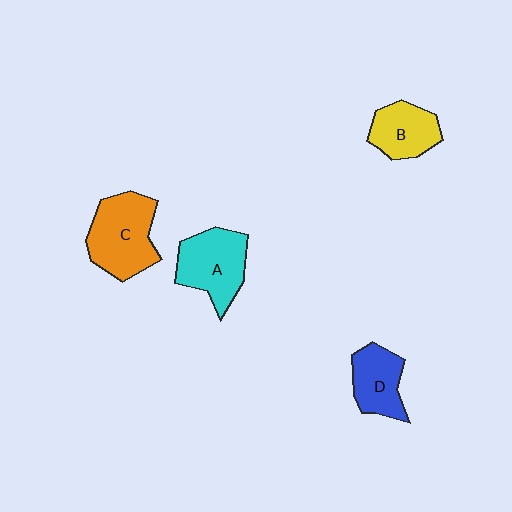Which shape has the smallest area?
Shape B (yellow).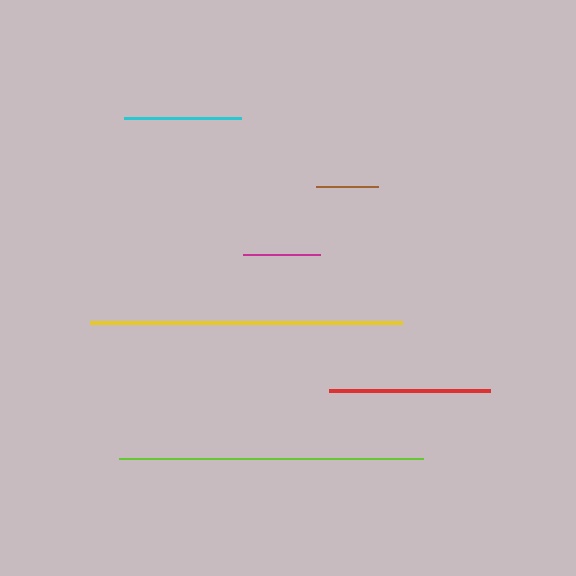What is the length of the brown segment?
The brown segment is approximately 62 pixels long.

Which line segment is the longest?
The yellow line is the longest at approximately 313 pixels.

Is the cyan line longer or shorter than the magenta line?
The cyan line is longer than the magenta line.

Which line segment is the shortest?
The brown line is the shortest at approximately 62 pixels.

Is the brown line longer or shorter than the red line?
The red line is longer than the brown line.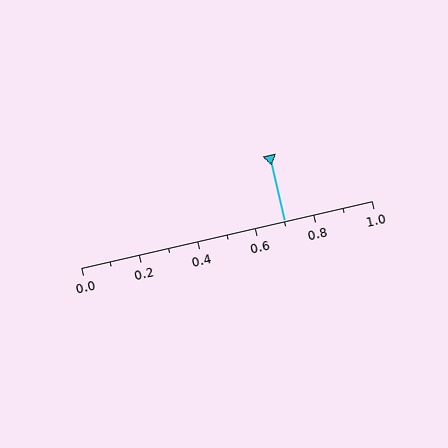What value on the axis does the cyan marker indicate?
The marker indicates approximately 0.7.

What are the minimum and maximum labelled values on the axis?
The axis runs from 0.0 to 1.0.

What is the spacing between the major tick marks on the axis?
The major ticks are spaced 0.2 apart.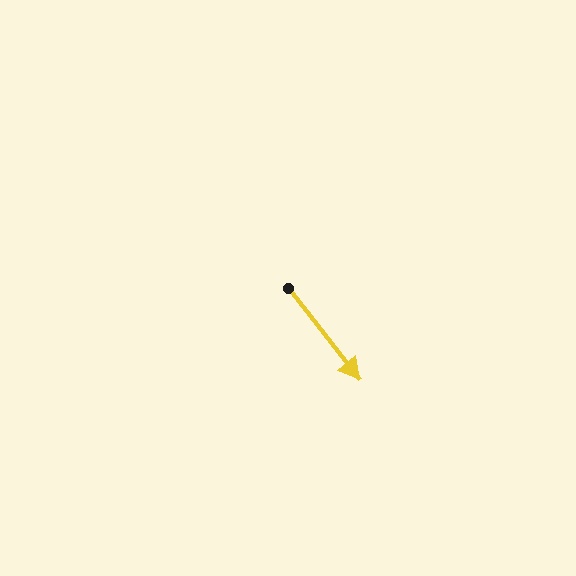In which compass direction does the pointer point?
Southeast.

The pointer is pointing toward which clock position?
Roughly 5 o'clock.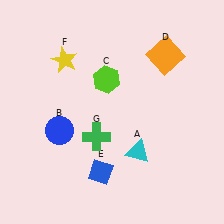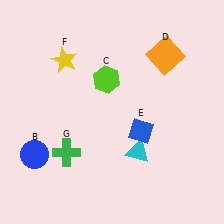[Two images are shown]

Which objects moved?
The objects that moved are: the blue circle (B), the blue diamond (E), the green cross (G).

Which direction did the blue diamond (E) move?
The blue diamond (E) moved up.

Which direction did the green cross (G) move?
The green cross (G) moved left.